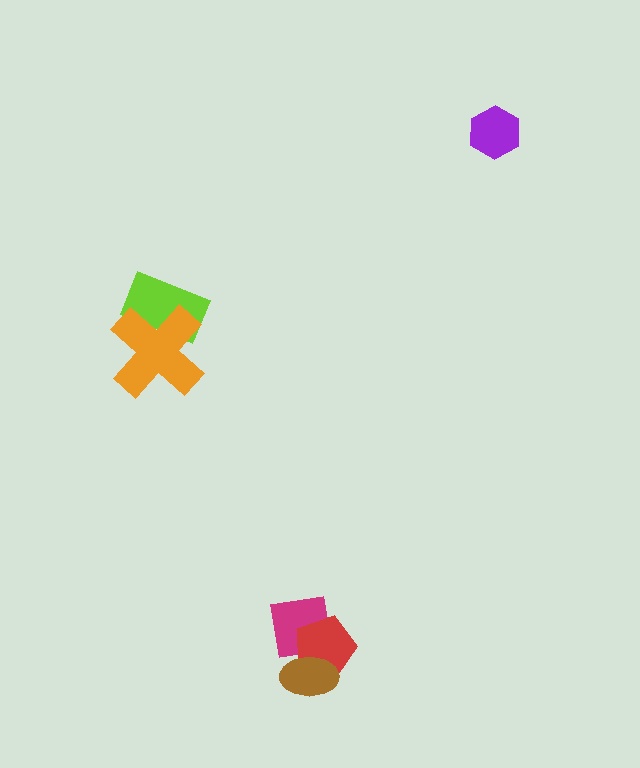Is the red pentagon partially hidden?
Yes, it is partially covered by another shape.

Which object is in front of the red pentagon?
The brown ellipse is in front of the red pentagon.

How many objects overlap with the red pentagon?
2 objects overlap with the red pentagon.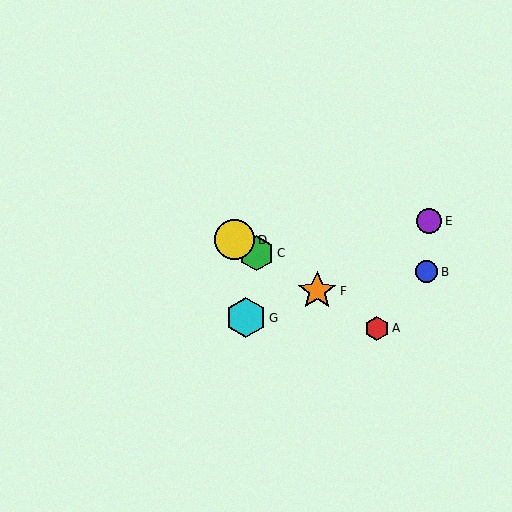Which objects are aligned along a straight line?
Objects A, C, D, F are aligned along a straight line.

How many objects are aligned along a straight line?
4 objects (A, C, D, F) are aligned along a straight line.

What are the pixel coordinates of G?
Object G is at (246, 318).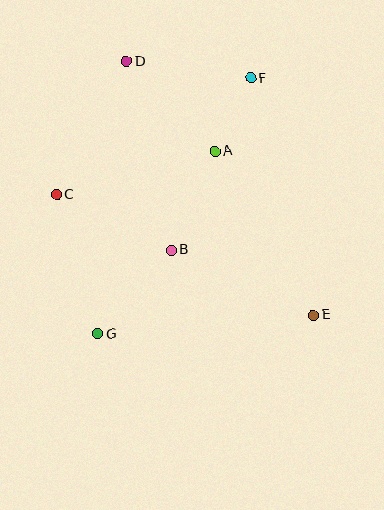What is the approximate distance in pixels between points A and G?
The distance between A and G is approximately 217 pixels.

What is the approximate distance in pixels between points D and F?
The distance between D and F is approximately 125 pixels.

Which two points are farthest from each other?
Points D and E are farthest from each other.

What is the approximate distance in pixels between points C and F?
The distance between C and F is approximately 226 pixels.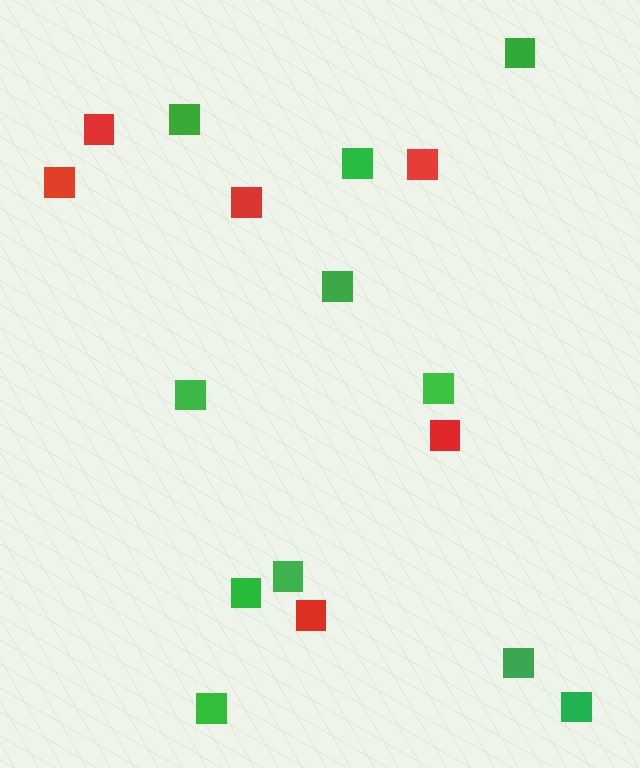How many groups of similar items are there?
There are 2 groups: one group of red squares (6) and one group of green squares (11).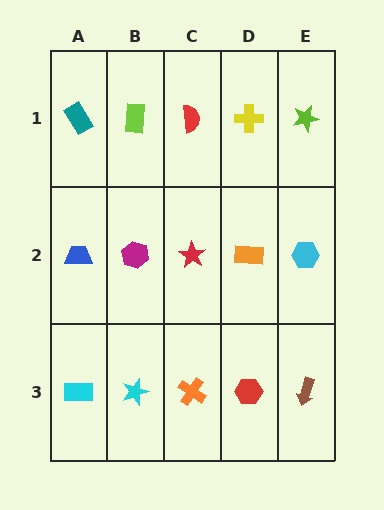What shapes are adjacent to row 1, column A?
A blue trapezoid (row 2, column A), a lime rectangle (row 1, column B).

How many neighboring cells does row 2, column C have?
4.